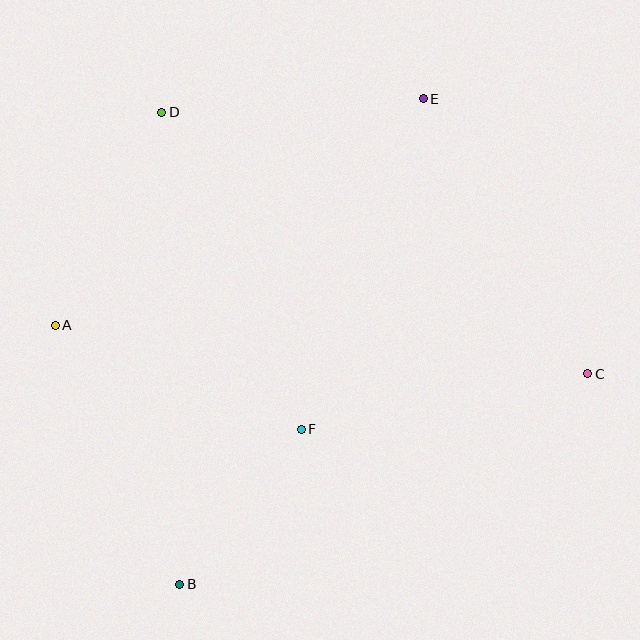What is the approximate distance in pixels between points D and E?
The distance between D and E is approximately 262 pixels.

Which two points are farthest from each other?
Points B and E are farthest from each other.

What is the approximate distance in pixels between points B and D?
The distance between B and D is approximately 473 pixels.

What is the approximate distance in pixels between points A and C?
The distance between A and C is approximately 534 pixels.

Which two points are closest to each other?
Points B and F are closest to each other.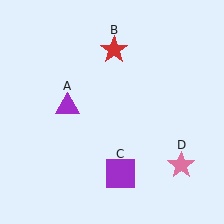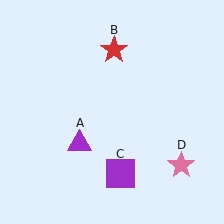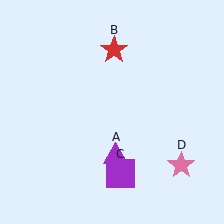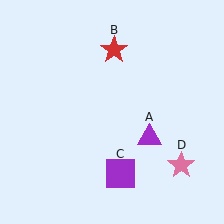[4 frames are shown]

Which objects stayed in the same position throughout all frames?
Red star (object B) and purple square (object C) and pink star (object D) remained stationary.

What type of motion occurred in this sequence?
The purple triangle (object A) rotated counterclockwise around the center of the scene.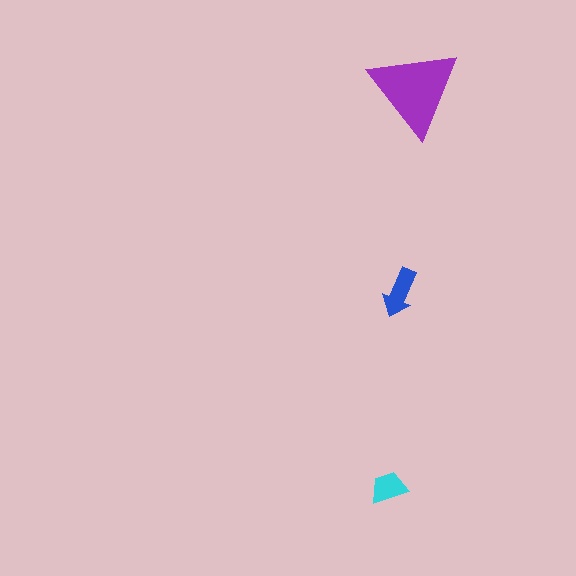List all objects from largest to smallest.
The purple triangle, the blue arrow, the cyan trapezoid.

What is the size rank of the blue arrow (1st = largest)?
2nd.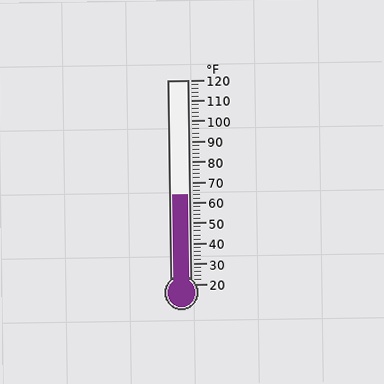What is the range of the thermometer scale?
The thermometer scale ranges from 20°F to 120°F.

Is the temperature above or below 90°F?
The temperature is below 90°F.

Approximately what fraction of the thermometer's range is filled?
The thermometer is filled to approximately 45% of its range.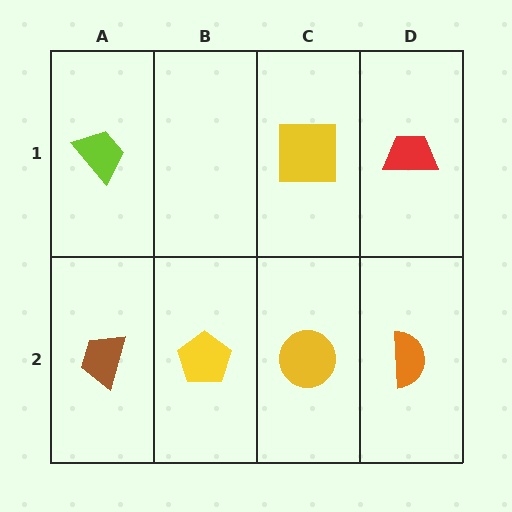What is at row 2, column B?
A yellow pentagon.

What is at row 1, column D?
A red trapezoid.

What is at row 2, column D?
An orange semicircle.